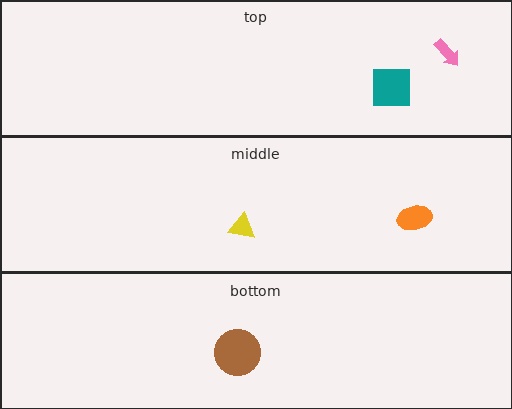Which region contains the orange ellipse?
The middle region.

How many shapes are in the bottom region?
1.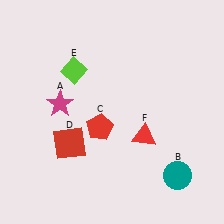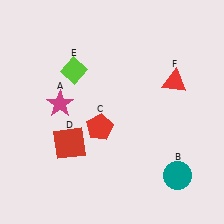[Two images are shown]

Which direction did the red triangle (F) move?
The red triangle (F) moved up.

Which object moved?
The red triangle (F) moved up.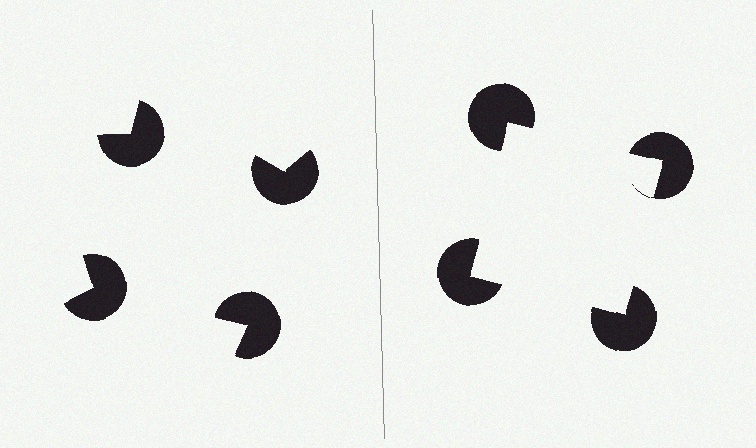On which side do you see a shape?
An illusory square appears on the right side. On the left side the wedge cuts are rotated, so no coherent shape forms.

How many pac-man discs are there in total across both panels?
8 — 4 on each side.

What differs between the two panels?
The pac-man discs are positioned identically on both sides; only the wedge orientations differ. On the right they align to a square; on the left they are misaligned.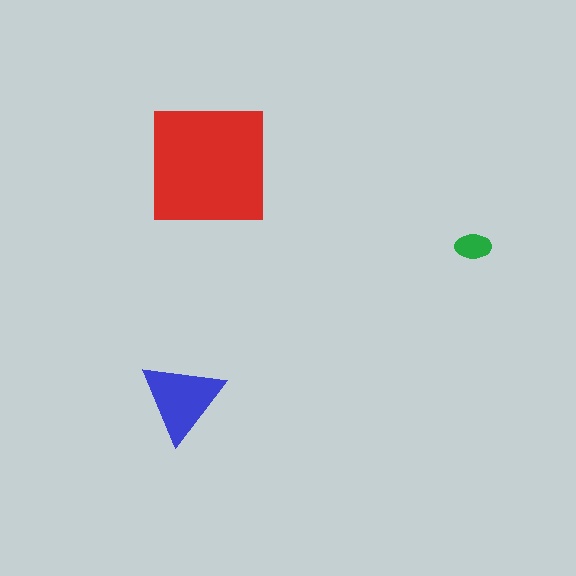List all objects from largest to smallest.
The red square, the blue triangle, the green ellipse.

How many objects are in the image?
There are 3 objects in the image.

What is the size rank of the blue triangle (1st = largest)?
2nd.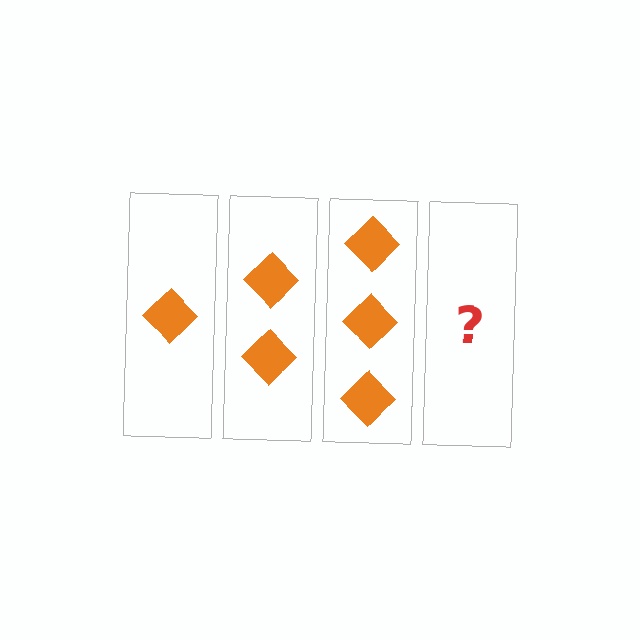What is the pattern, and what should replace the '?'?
The pattern is that each step adds one more diamond. The '?' should be 4 diamonds.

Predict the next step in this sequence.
The next step is 4 diamonds.